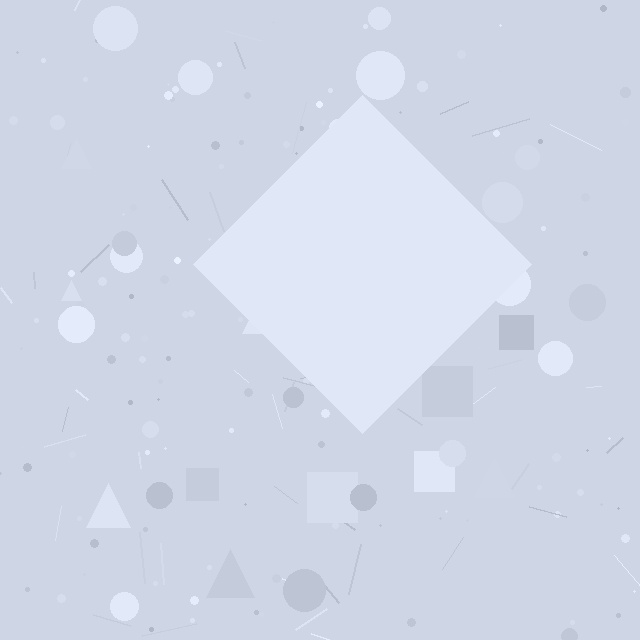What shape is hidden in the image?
A diamond is hidden in the image.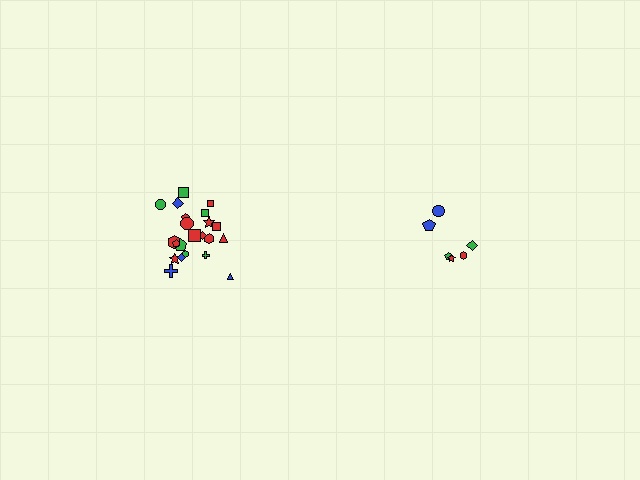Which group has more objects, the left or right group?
The left group.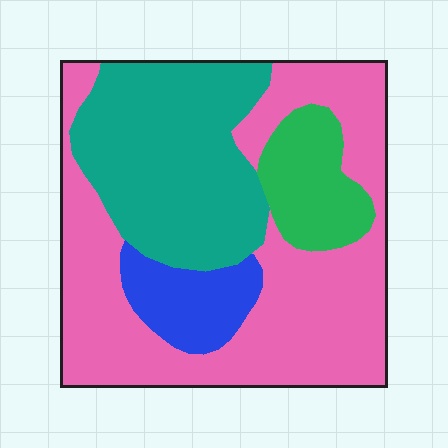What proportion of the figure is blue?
Blue takes up about one tenth (1/10) of the figure.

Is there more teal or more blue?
Teal.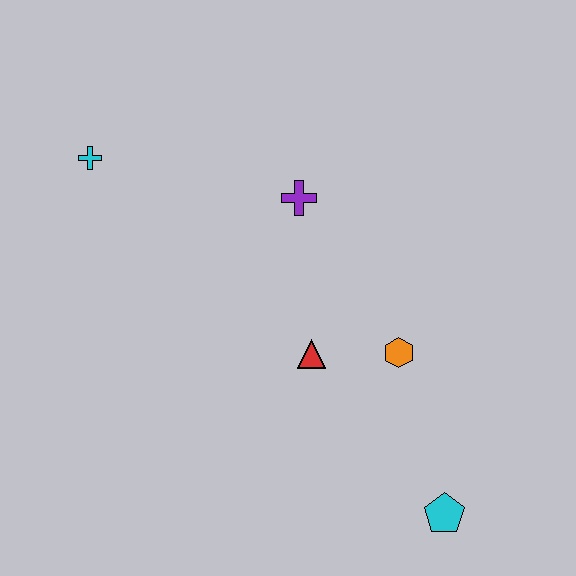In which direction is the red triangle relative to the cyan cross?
The red triangle is to the right of the cyan cross.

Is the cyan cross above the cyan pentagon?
Yes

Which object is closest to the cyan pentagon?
The orange hexagon is closest to the cyan pentagon.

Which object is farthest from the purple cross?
The cyan pentagon is farthest from the purple cross.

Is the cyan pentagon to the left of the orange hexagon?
No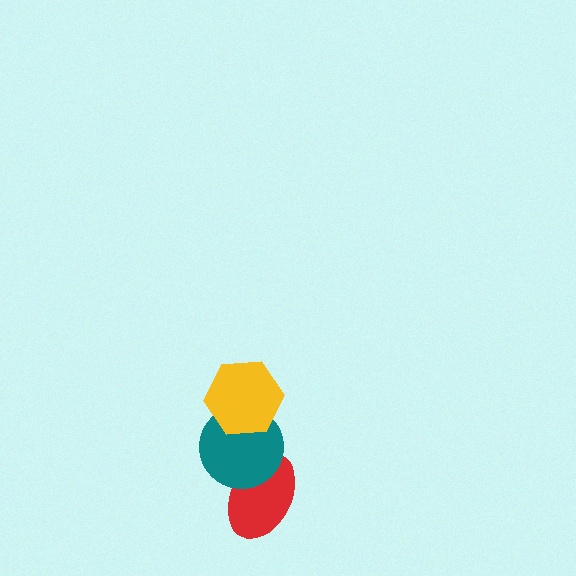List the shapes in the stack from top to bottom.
From top to bottom: the yellow hexagon, the teal circle, the red ellipse.